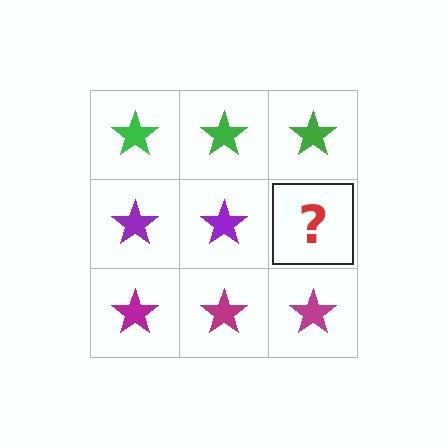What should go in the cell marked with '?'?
The missing cell should contain a purple star.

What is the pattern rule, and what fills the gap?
The rule is that each row has a consistent color. The gap should be filled with a purple star.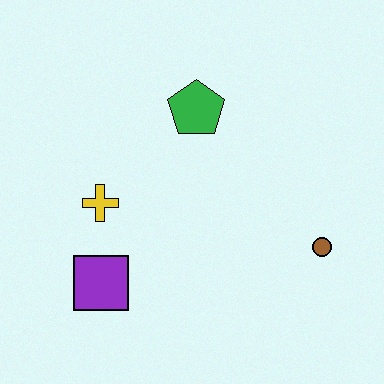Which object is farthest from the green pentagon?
The purple square is farthest from the green pentagon.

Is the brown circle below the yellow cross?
Yes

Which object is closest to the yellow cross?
The purple square is closest to the yellow cross.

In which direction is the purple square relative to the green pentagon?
The purple square is below the green pentagon.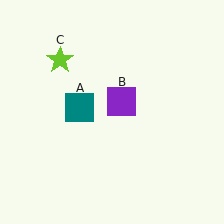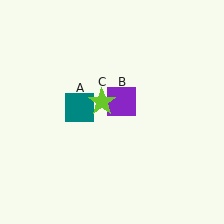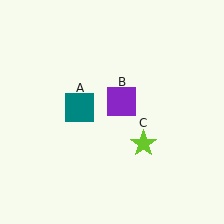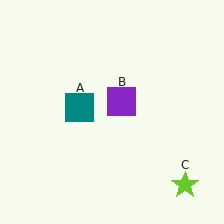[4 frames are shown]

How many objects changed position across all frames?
1 object changed position: lime star (object C).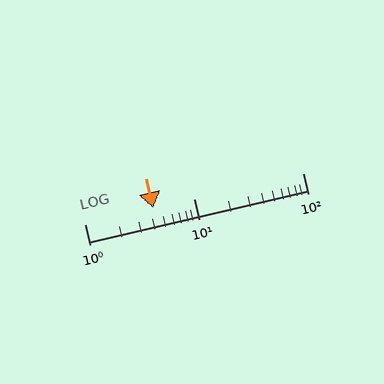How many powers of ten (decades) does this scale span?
The scale spans 2 decades, from 1 to 100.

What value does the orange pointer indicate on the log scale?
The pointer indicates approximately 4.3.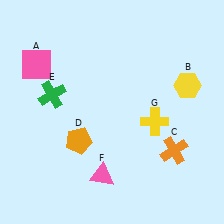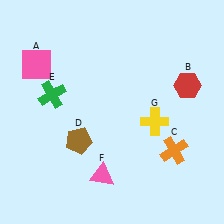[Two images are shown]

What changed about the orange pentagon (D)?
In Image 1, D is orange. In Image 2, it changed to brown.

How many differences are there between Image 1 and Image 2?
There are 2 differences between the two images.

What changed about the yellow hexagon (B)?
In Image 1, B is yellow. In Image 2, it changed to red.